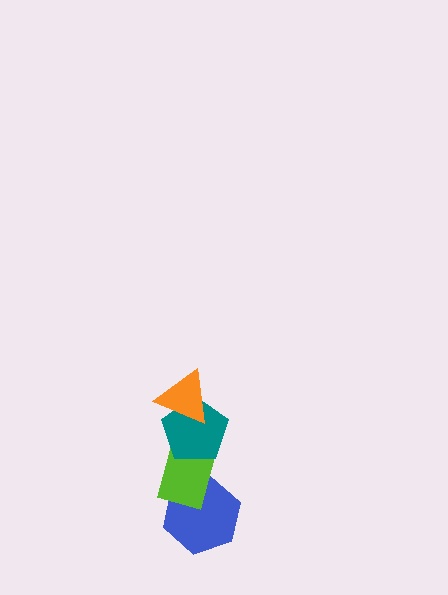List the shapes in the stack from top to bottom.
From top to bottom: the orange triangle, the teal pentagon, the lime rectangle, the blue hexagon.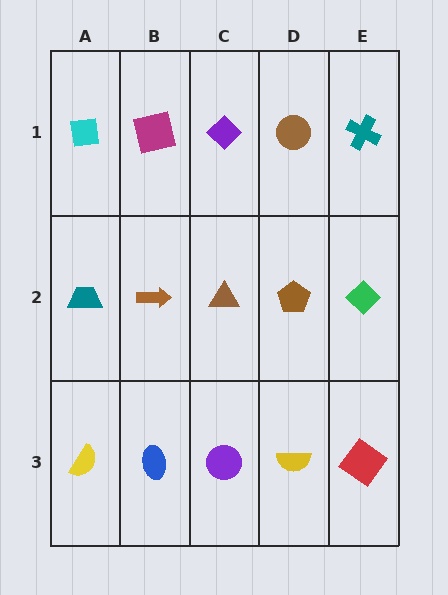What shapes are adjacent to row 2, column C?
A purple diamond (row 1, column C), a purple circle (row 3, column C), a brown arrow (row 2, column B), a brown pentagon (row 2, column D).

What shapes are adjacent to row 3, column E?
A green diamond (row 2, column E), a yellow semicircle (row 3, column D).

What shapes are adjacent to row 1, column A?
A teal trapezoid (row 2, column A), a magenta square (row 1, column B).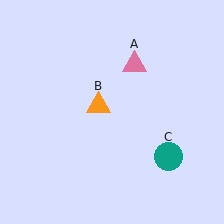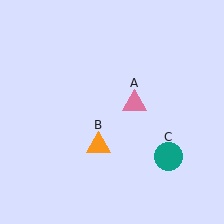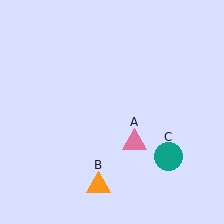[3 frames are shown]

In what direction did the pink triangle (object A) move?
The pink triangle (object A) moved down.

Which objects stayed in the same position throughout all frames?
Teal circle (object C) remained stationary.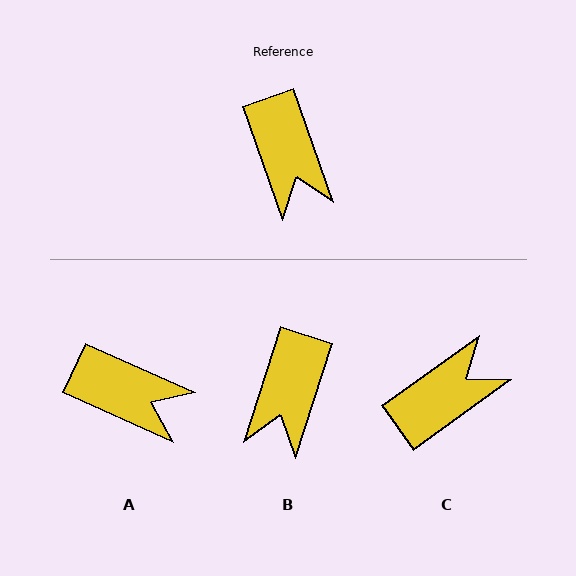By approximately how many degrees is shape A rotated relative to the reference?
Approximately 46 degrees counter-clockwise.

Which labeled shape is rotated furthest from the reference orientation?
C, about 106 degrees away.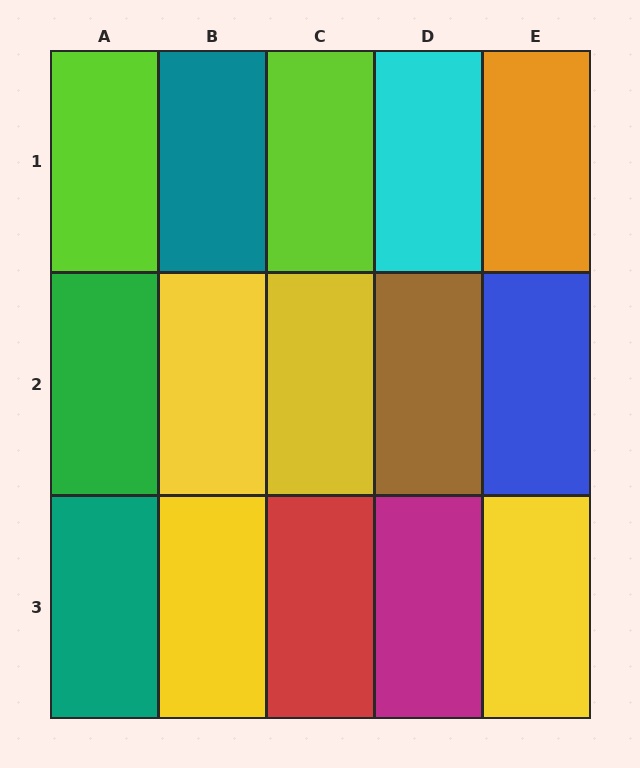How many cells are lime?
2 cells are lime.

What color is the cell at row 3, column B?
Yellow.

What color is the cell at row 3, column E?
Yellow.